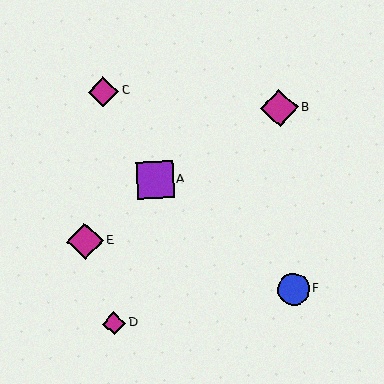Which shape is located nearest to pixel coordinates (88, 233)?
The magenta diamond (labeled E) at (85, 241) is nearest to that location.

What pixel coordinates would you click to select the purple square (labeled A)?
Click at (155, 180) to select the purple square A.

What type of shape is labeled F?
Shape F is a blue circle.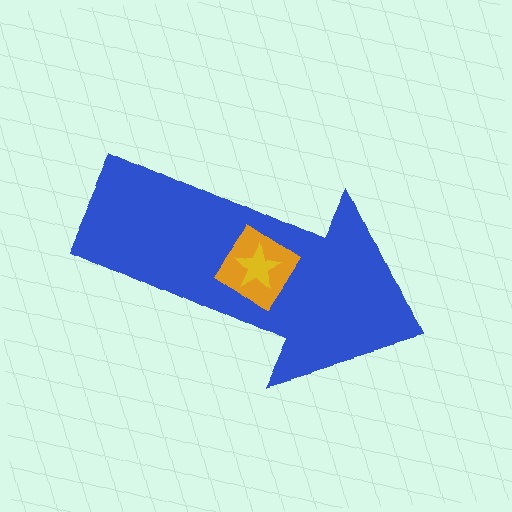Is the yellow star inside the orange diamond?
Yes.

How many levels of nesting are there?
3.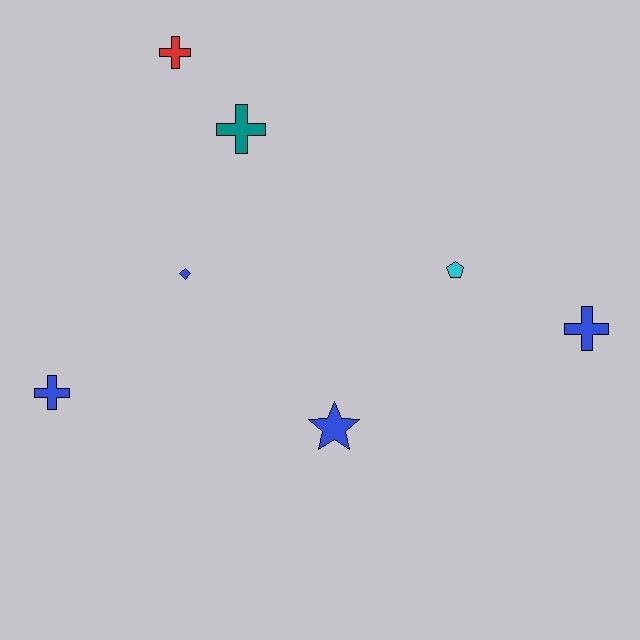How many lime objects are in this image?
There are no lime objects.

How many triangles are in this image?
There are no triangles.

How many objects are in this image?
There are 7 objects.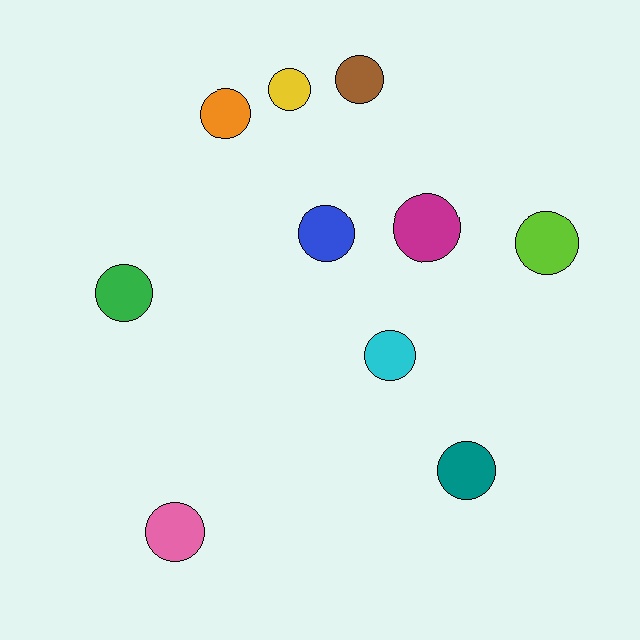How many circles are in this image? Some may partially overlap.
There are 10 circles.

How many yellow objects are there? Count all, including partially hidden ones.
There is 1 yellow object.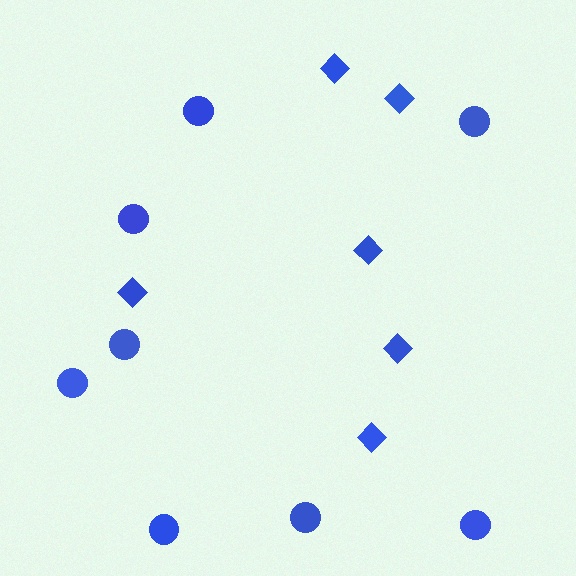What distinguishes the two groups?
There are 2 groups: one group of circles (8) and one group of diamonds (6).